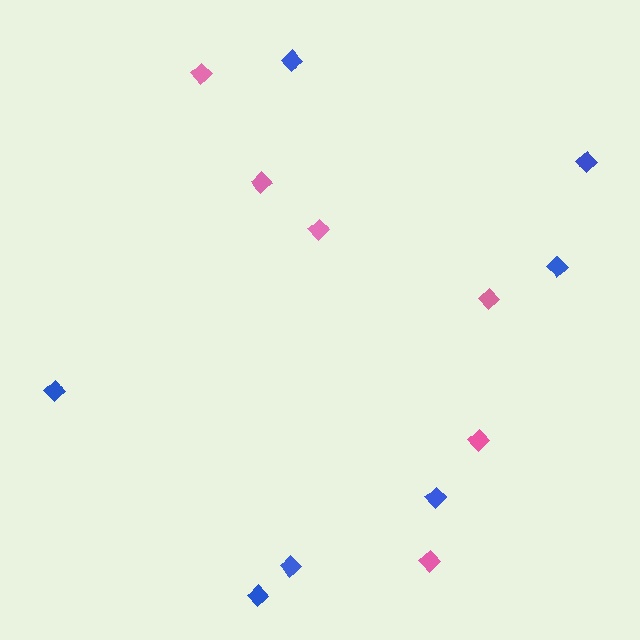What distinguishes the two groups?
There are 2 groups: one group of pink diamonds (6) and one group of blue diamonds (7).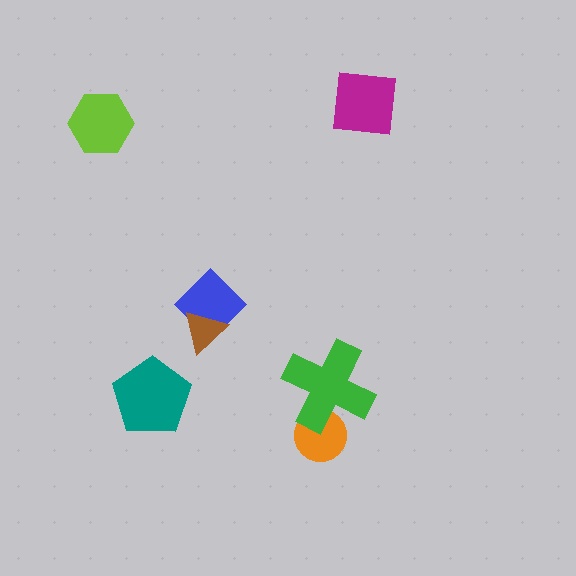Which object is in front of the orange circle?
The green cross is in front of the orange circle.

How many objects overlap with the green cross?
1 object overlaps with the green cross.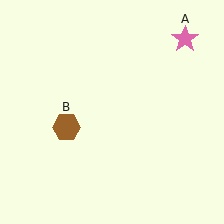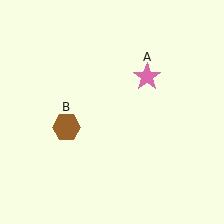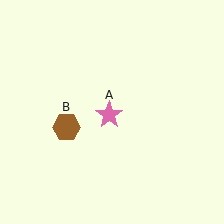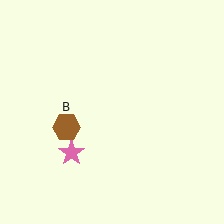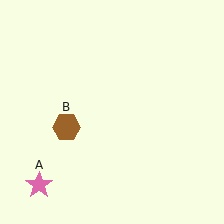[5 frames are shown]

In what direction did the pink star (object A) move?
The pink star (object A) moved down and to the left.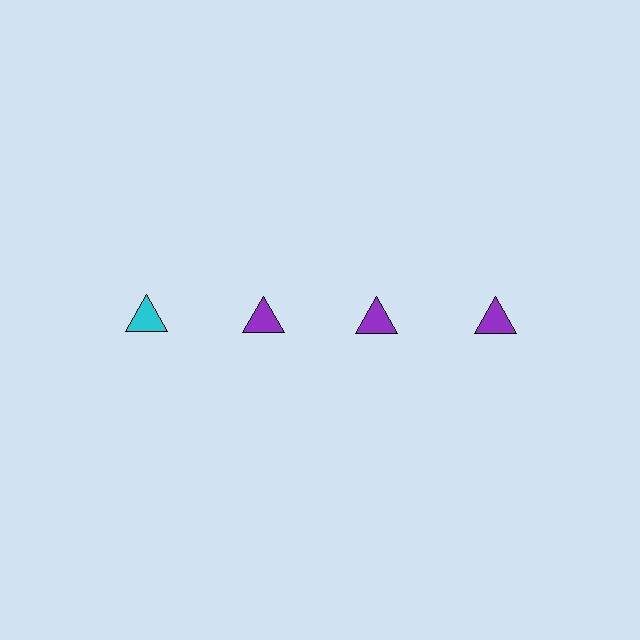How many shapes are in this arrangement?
There are 4 shapes arranged in a grid pattern.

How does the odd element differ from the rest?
It has a different color: cyan instead of purple.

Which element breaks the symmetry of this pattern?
The cyan triangle in the top row, leftmost column breaks the symmetry. All other shapes are purple triangles.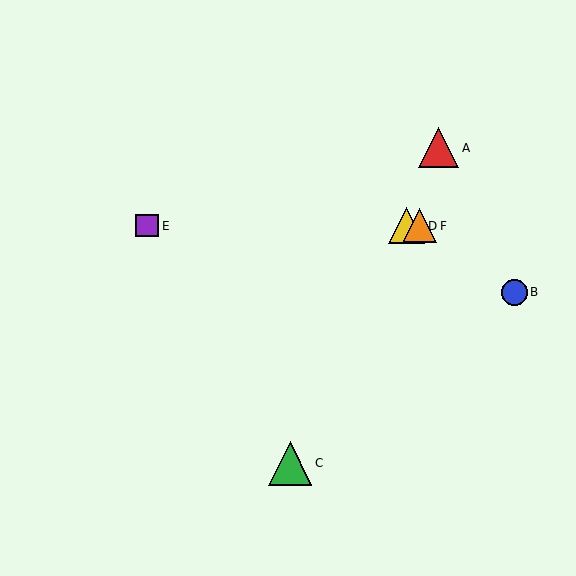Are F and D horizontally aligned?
Yes, both are at y≈226.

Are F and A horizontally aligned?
No, F is at y≈226 and A is at y≈148.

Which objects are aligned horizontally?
Objects D, E, F are aligned horizontally.